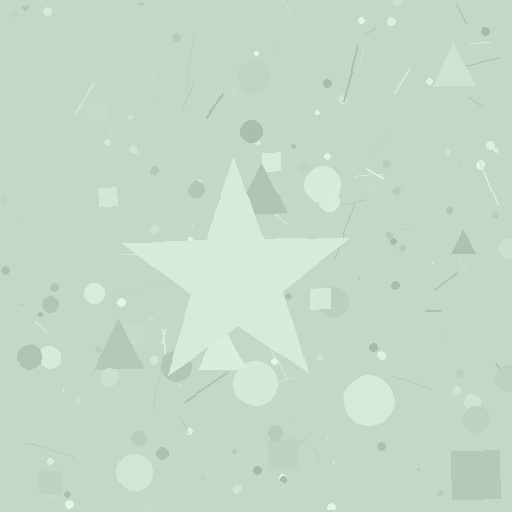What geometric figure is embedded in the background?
A star is embedded in the background.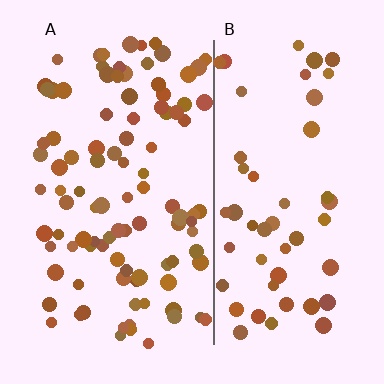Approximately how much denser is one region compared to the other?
Approximately 1.8× — region A over region B.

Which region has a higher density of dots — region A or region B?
A (the left).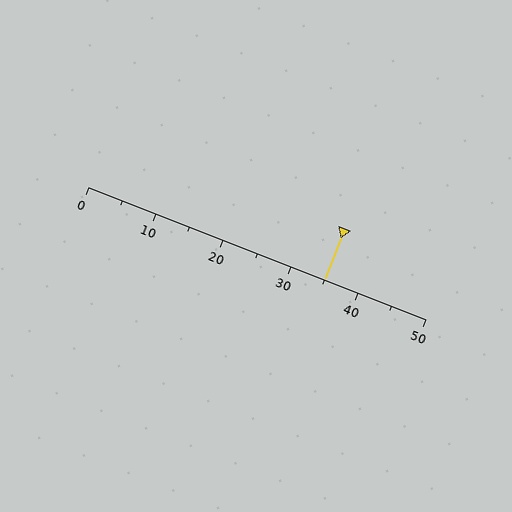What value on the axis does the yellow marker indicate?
The marker indicates approximately 35.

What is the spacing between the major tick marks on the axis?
The major ticks are spaced 10 apart.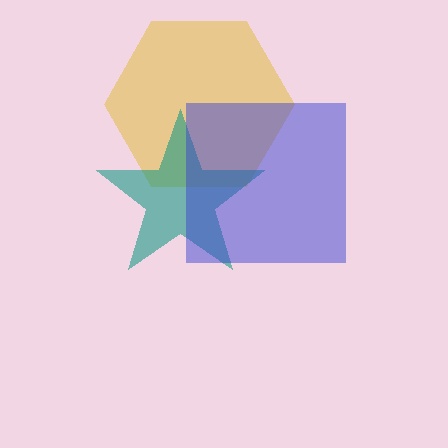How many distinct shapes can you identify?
There are 3 distinct shapes: a yellow hexagon, a teal star, a blue square.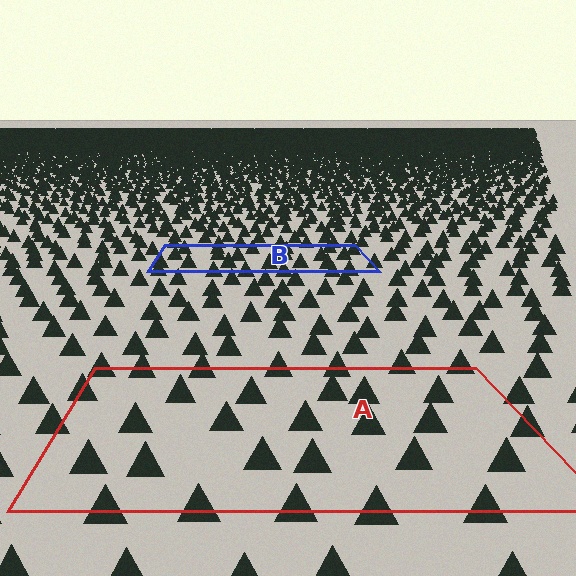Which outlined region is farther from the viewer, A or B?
Region B is farther from the viewer — the texture elements inside it appear smaller and more densely packed.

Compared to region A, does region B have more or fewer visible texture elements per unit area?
Region B has more texture elements per unit area — they are packed more densely because it is farther away.